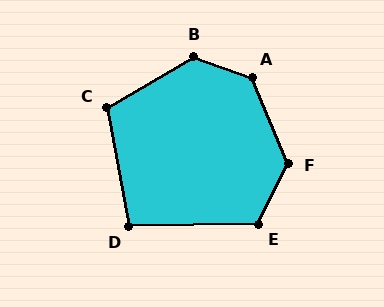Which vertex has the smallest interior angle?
D, at approximately 99 degrees.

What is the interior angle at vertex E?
Approximately 117 degrees (obtuse).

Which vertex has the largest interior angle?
A, at approximately 133 degrees.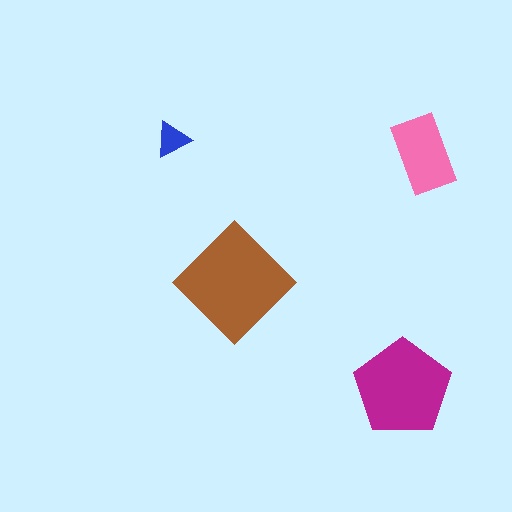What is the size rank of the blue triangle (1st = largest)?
4th.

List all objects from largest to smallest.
The brown diamond, the magenta pentagon, the pink rectangle, the blue triangle.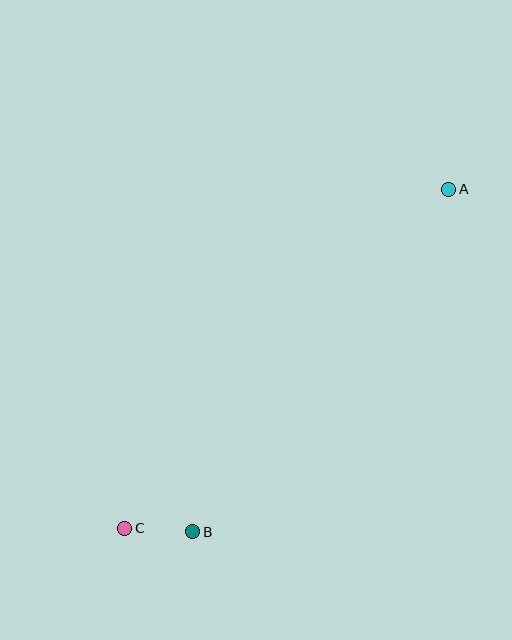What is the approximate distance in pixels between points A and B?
The distance between A and B is approximately 428 pixels.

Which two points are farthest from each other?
Points A and C are farthest from each other.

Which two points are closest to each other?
Points B and C are closest to each other.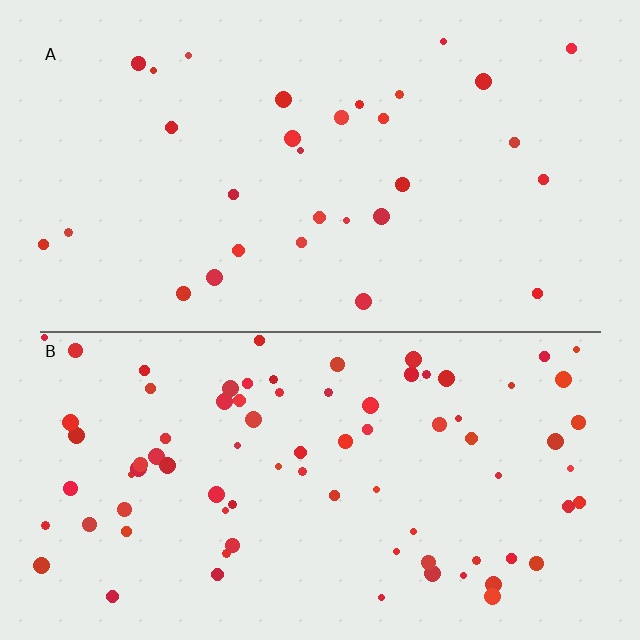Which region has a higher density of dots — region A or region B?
B (the bottom).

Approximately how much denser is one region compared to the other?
Approximately 2.7× — region B over region A.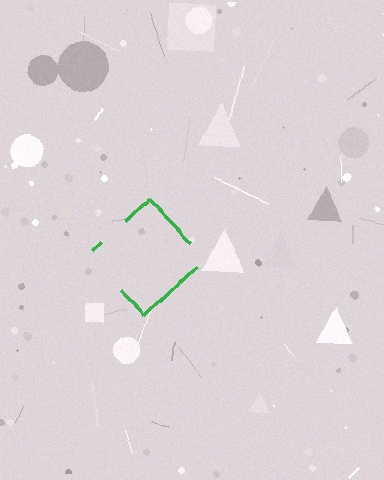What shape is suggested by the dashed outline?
The dashed outline suggests a diamond.